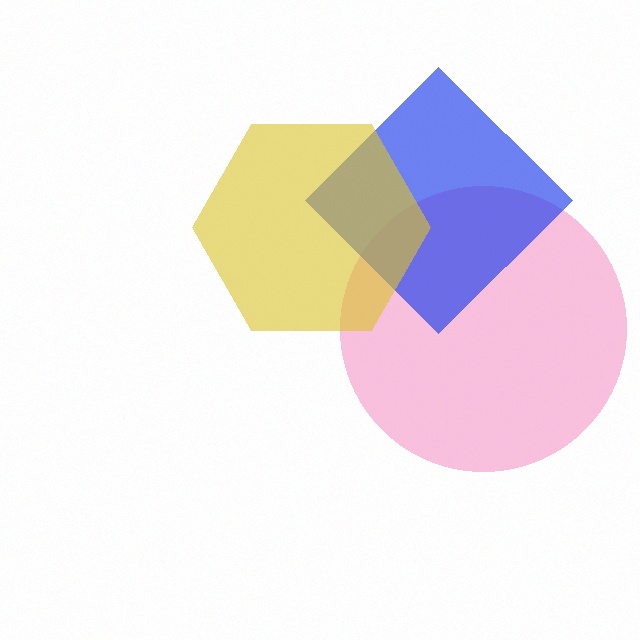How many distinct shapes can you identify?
There are 3 distinct shapes: a pink circle, a blue diamond, a yellow hexagon.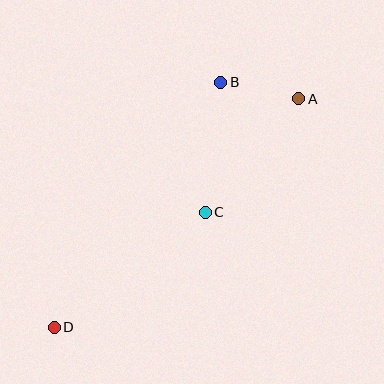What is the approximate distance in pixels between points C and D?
The distance between C and D is approximately 190 pixels.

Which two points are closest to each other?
Points A and B are closest to each other.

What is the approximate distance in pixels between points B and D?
The distance between B and D is approximately 296 pixels.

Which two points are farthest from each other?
Points A and D are farthest from each other.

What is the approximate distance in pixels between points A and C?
The distance between A and C is approximately 147 pixels.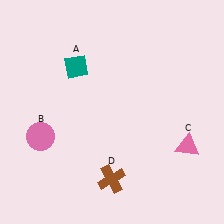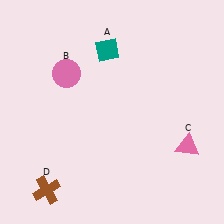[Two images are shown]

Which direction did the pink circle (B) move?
The pink circle (B) moved up.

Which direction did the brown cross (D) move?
The brown cross (D) moved left.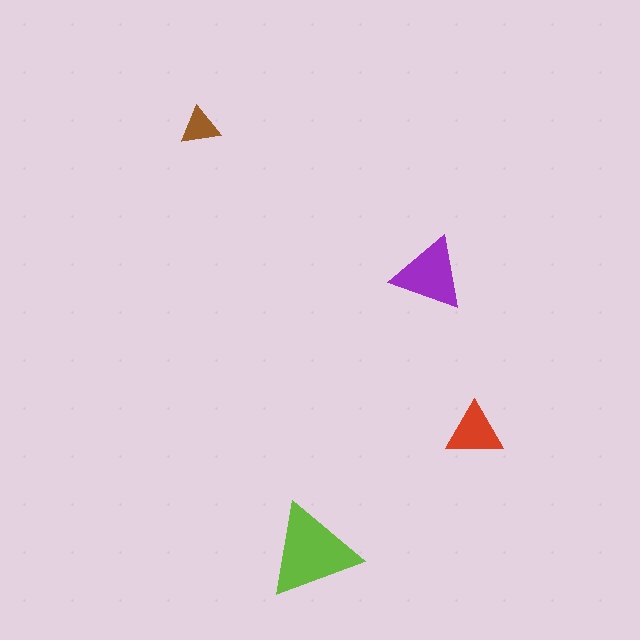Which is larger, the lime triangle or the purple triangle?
The lime one.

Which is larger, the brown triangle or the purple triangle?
The purple one.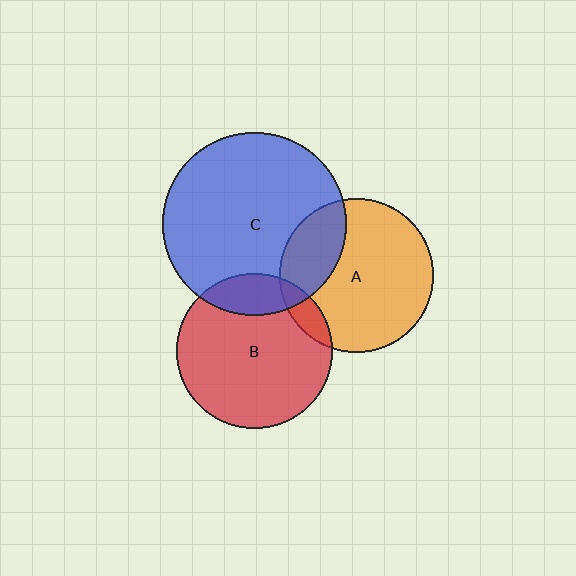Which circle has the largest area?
Circle C (blue).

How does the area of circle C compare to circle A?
Approximately 1.4 times.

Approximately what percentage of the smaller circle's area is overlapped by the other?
Approximately 10%.